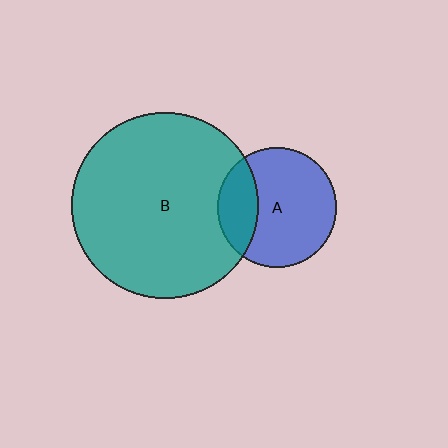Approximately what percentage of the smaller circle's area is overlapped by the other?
Approximately 25%.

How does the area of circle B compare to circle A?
Approximately 2.4 times.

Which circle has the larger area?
Circle B (teal).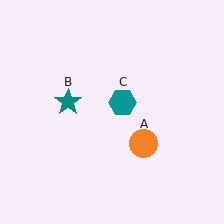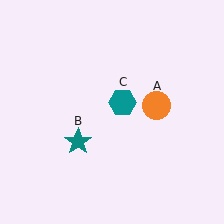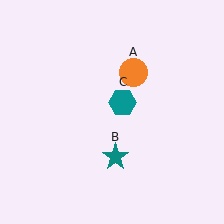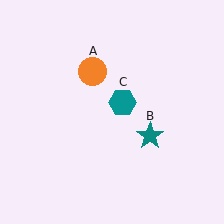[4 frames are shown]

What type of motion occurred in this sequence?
The orange circle (object A), teal star (object B) rotated counterclockwise around the center of the scene.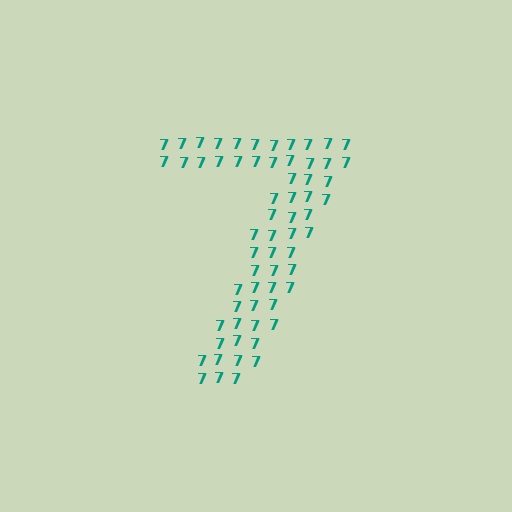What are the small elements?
The small elements are digit 7's.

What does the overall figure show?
The overall figure shows the digit 7.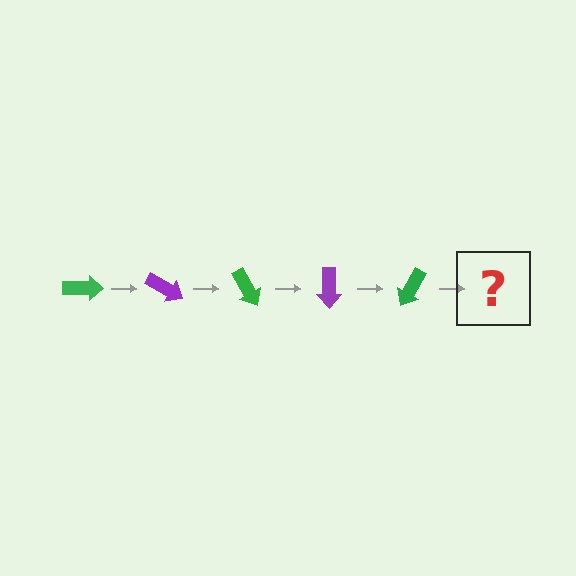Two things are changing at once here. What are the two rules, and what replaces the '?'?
The two rules are that it rotates 30 degrees each step and the color cycles through green and purple. The '?' should be a purple arrow, rotated 150 degrees from the start.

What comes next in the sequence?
The next element should be a purple arrow, rotated 150 degrees from the start.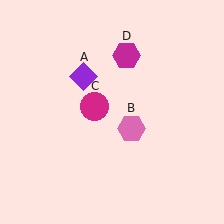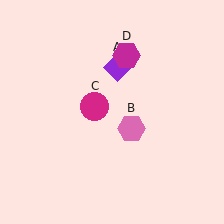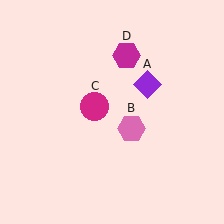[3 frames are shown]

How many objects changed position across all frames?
1 object changed position: purple diamond (object A).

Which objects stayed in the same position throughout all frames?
Pink hexagon (object B) and magenta circle (object C) and magenta hexagon (object D) remained stationary.